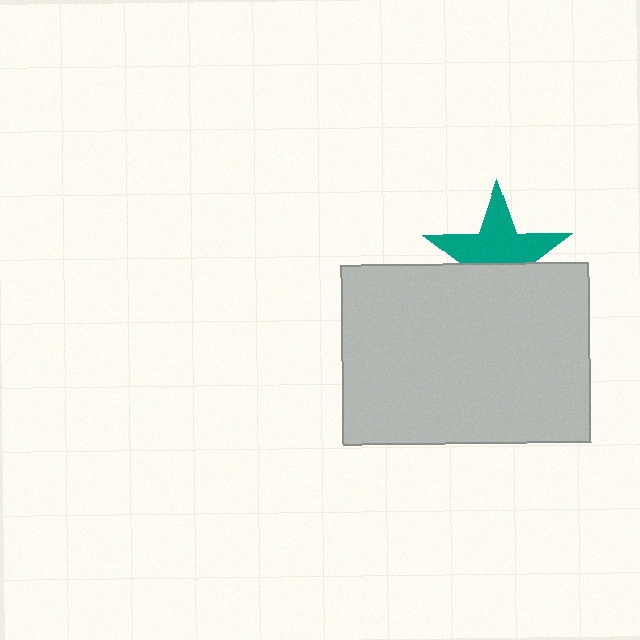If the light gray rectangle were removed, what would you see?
You would see the complete teal star.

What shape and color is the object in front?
The object in front is a light gray rectangle.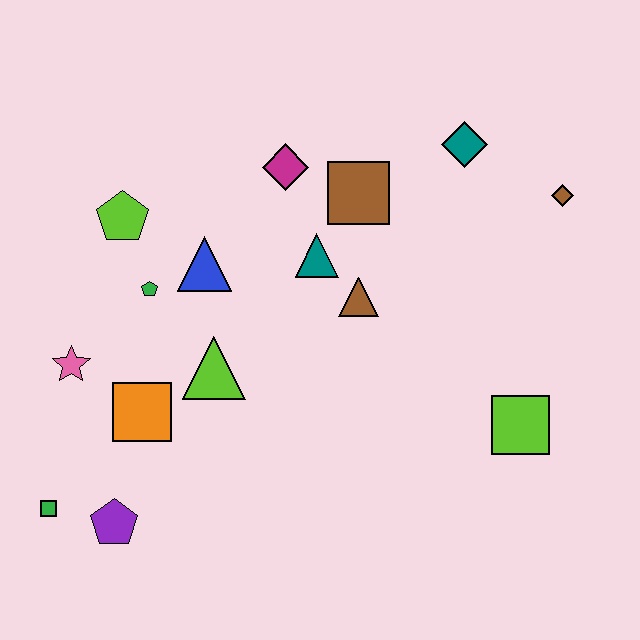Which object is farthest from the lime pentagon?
The lime square is farthest from the lime pentagon.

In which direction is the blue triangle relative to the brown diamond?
The blue triangle is to the left of the brown diamond.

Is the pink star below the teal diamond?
Yes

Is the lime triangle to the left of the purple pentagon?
No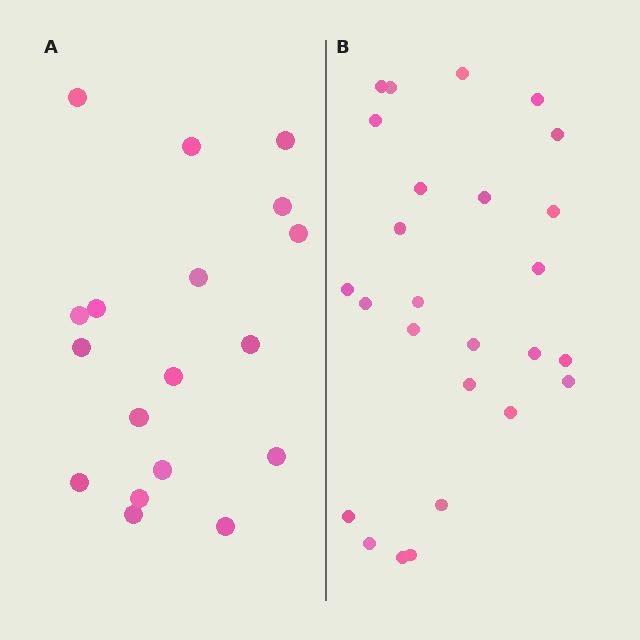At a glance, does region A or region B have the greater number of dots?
Region B (the right region) has more dots.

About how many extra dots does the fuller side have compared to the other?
Region B has roughly 8 or so more dots than region A.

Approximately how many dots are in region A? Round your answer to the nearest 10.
About 20 dots. (The exact count is 18, which rounds to 20.)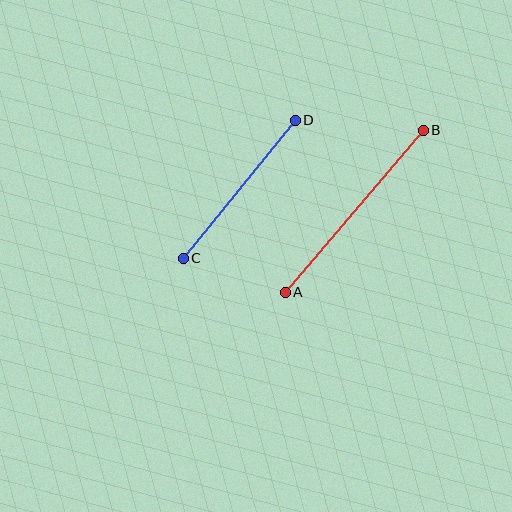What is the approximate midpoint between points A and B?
The midpoint is at approximately (354, 211) pixels.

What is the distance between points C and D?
The distance is approximately 178 pixels.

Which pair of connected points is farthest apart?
Points A and B are farthest apart.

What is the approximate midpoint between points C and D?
The midpoint is at approximately (239, 189) pixels.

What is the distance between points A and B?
The distance is approximately 213 pixels.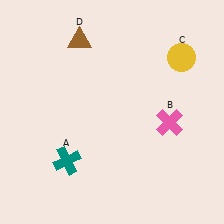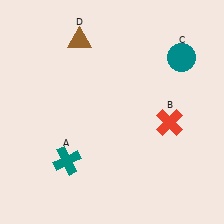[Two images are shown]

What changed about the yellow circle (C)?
In Image 1, C is yellow. In Image 2, it changed to teal.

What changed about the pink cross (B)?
In Image 1, B is pink. In Image 2, it changed to red.